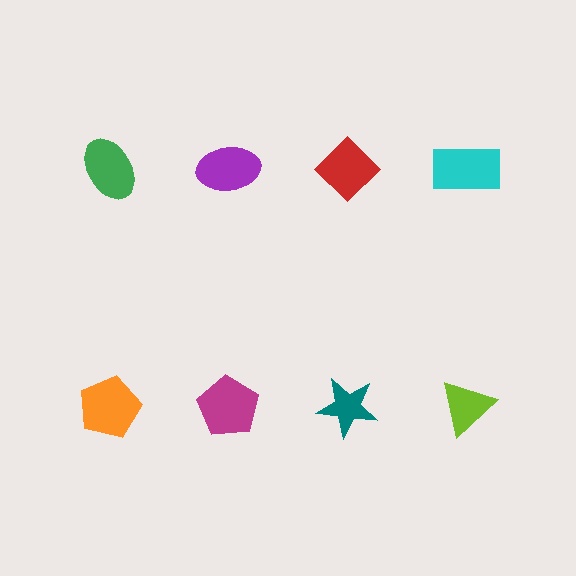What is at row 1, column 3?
A red diamond.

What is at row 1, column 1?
A green ellipse.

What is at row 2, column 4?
A lime triangle.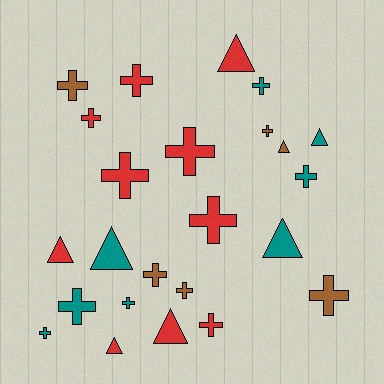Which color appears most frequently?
Red, with 10 objects.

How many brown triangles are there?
There is 1 brown triangle.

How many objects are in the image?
There are 24 objects.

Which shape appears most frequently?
Cross, with 16 objects.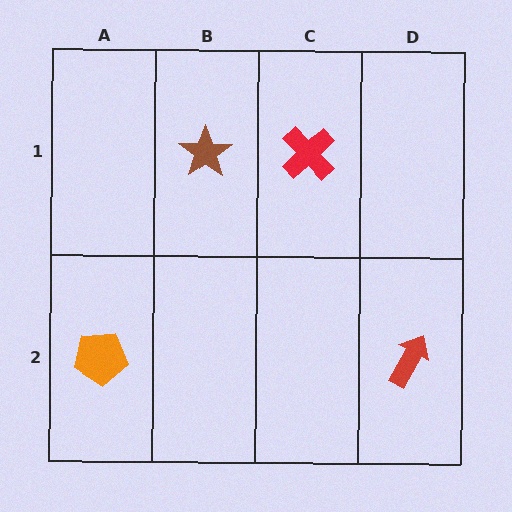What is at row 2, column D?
A red arrow.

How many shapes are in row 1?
2 shapes.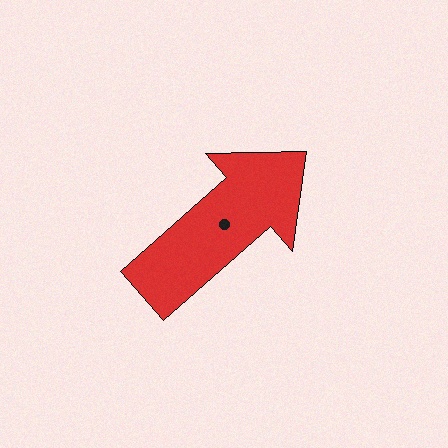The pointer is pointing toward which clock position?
Roughly 2 o'clock.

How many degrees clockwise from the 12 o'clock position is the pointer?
Approximately 49 degrees.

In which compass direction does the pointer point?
Northeast.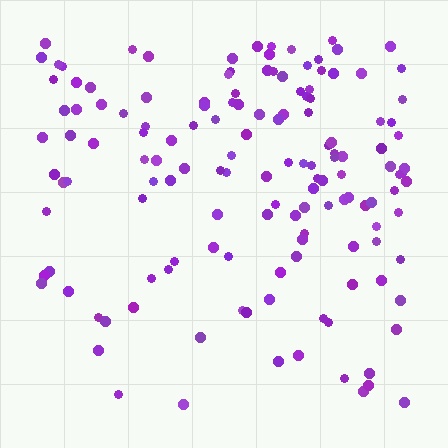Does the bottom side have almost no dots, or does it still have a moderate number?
Still a moderate number, just noticeably fewer than the top.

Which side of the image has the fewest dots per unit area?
The bottom.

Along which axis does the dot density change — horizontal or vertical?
Vertical.